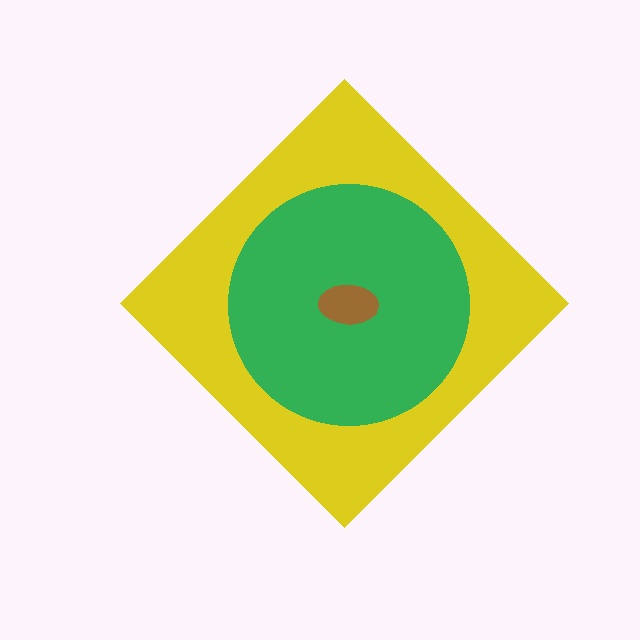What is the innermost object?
The brown ellipse.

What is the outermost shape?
The yellow diamond.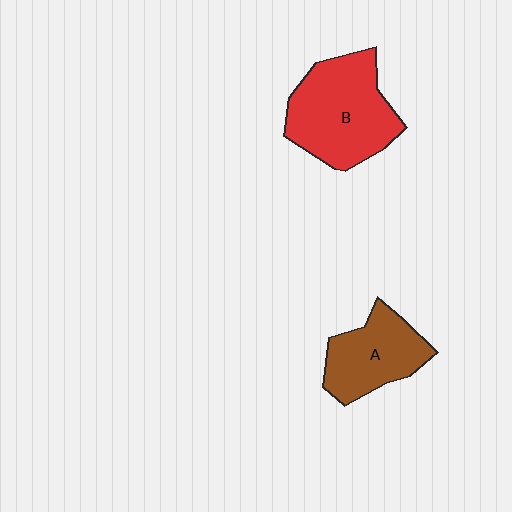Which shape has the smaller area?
Shape A (brown).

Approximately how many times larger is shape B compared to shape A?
Approximately 1.5 times.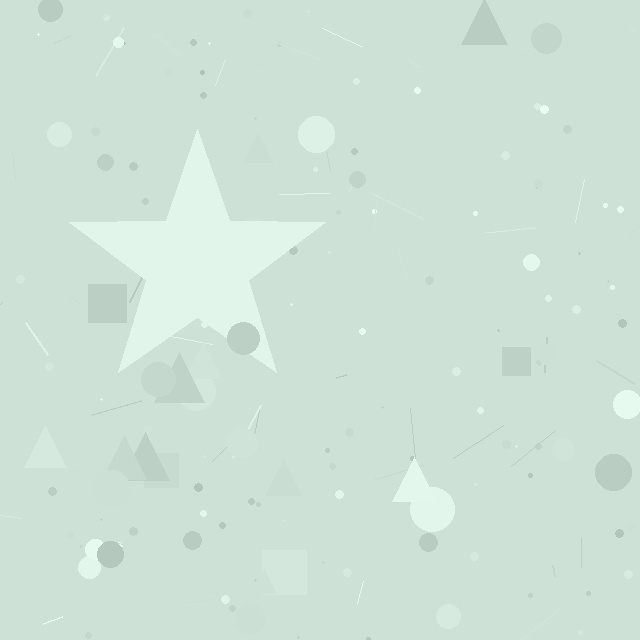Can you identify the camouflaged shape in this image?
The camouflaged shape is a star.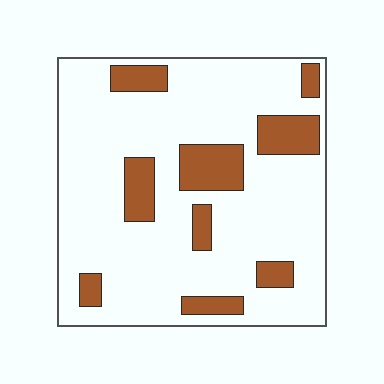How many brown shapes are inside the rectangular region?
9.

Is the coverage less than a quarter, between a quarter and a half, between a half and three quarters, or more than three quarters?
Less than a quarter.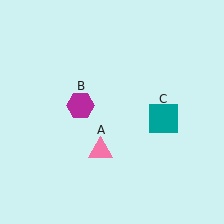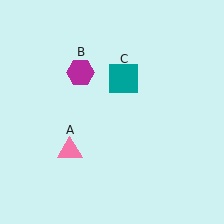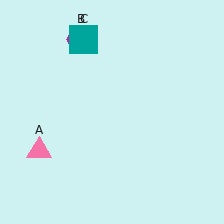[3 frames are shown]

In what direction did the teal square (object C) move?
The teal square (object C) moved up and to the left.